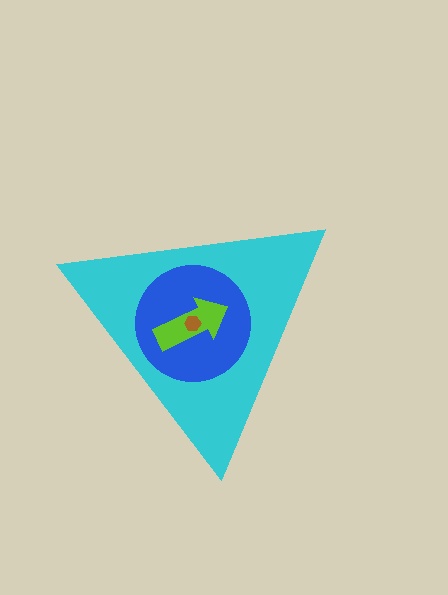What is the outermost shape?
The cyan triangle.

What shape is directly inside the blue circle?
The lime arrow.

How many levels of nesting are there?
4.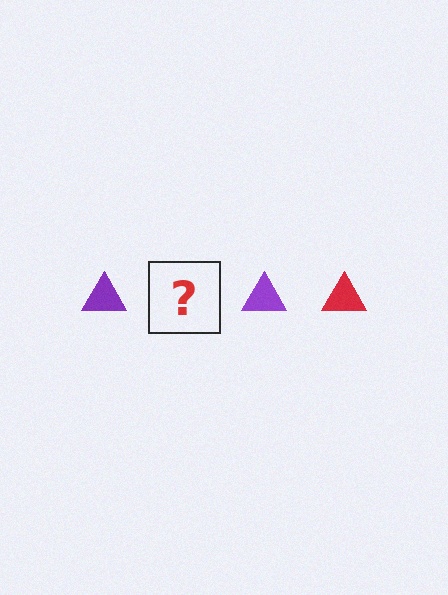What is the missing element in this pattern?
The missing element is a red triangle.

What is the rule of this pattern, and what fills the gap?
The rule is that the pattern cycles through purple, red triangles. The gap should be filled with a red triangle.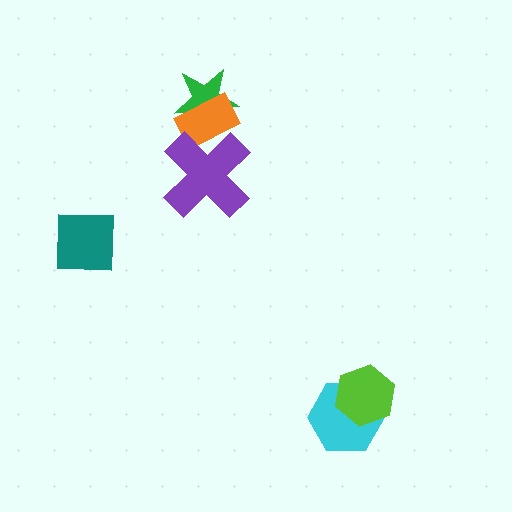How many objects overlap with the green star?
1 object overlaps with the green star.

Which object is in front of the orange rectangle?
The purple cross is in front of the orange rectangle.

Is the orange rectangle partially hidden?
Yes, it is partially covered by another shape.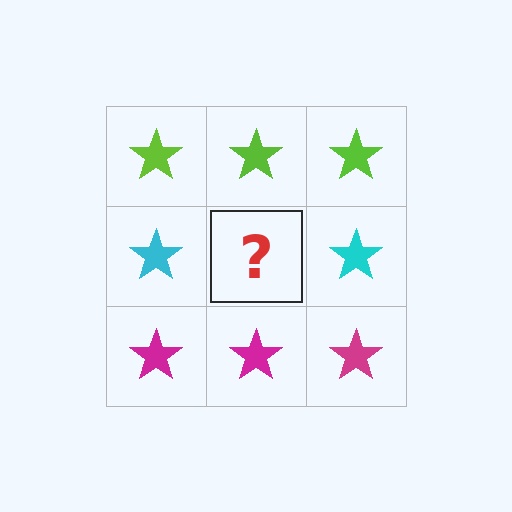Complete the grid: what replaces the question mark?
The question mark should be replaced with a cyan star.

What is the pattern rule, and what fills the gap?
The rule is that each row has a consistent color. The gap should be filled with a cyan star.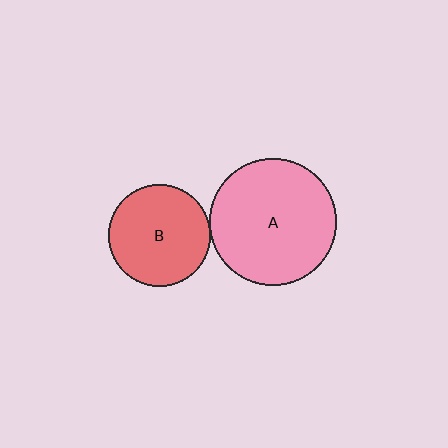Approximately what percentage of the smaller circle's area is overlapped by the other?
Approximately 5%.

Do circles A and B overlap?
Yes.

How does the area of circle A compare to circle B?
Approximately 1.5 times.